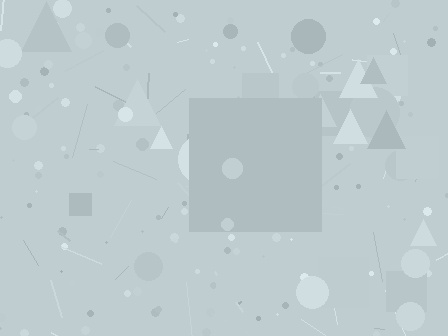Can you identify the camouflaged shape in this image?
The camouflaged shape is a square.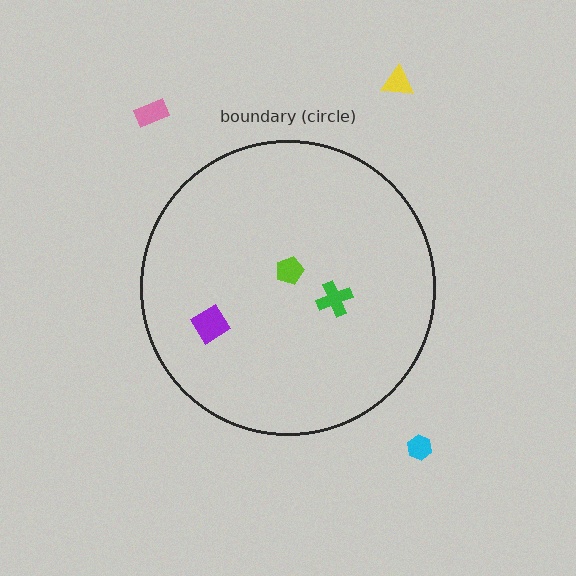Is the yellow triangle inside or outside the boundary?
Outside.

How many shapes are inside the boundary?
3 inside, 3 outside.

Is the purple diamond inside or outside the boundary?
Inside.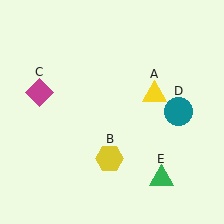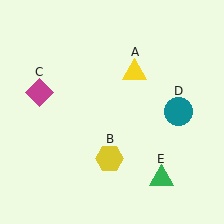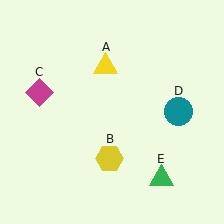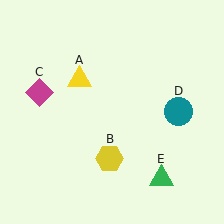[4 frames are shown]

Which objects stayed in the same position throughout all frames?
Yellow hexagon (object B) and magenta diamond (object C) and teal circle (object D) and green triangle (object E) remained stationary.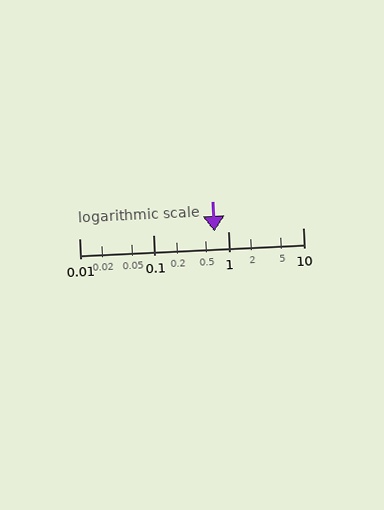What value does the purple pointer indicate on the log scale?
The pointer indicates approximately 0.66.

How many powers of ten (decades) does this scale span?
The scale spans 3 decades, from 0.01 to 10.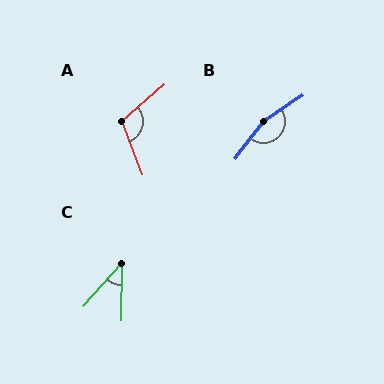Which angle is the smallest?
C, at approximately 41 degrees.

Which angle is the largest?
B, at approximately 161 degrees.